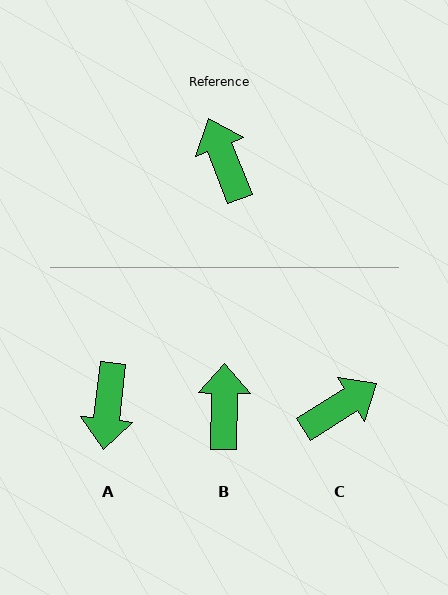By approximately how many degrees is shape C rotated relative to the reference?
Approximately 79 degrees clockwise.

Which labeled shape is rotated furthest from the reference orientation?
A, about 152 degrees away.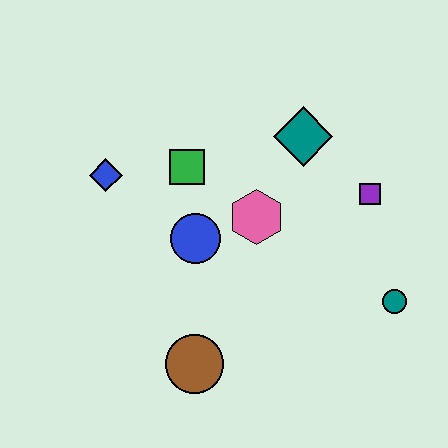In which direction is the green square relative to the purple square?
The green square is to the left of the purple square.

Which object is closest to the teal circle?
The purple square is closest to the teal circle.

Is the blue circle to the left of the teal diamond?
Yes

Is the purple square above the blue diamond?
No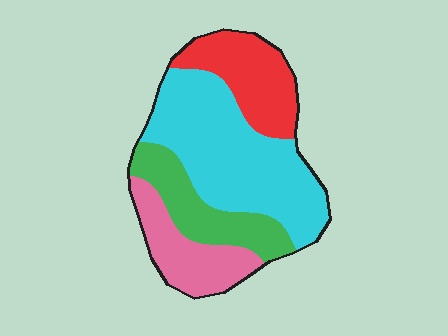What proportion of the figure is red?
Red covers roughly 20% of the figure.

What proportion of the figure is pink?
Pink takes up about one sixth (1/6) of the figure.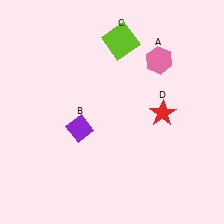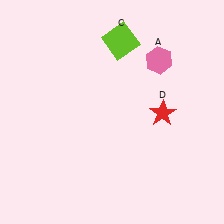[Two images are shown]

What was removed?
The purple diamond (B) was removed in Image 2.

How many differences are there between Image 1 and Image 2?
There is 1 difference between the two images.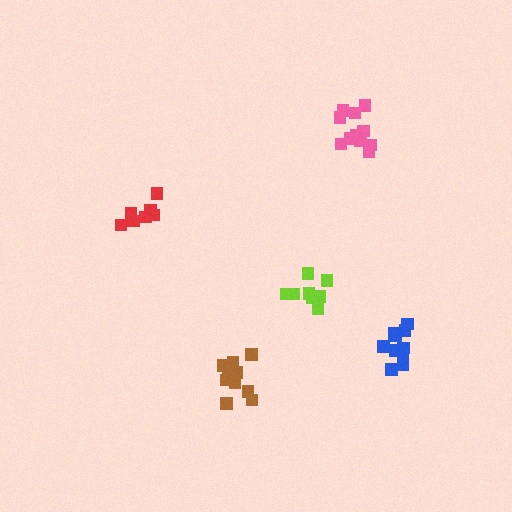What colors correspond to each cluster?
The clusters are colored: pink, brown, blue, red, lime.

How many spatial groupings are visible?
There are 5 spatial groupings.